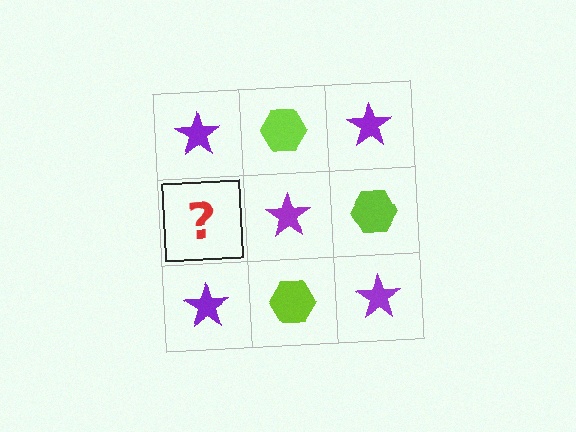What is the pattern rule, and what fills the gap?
The rule is that it alternates purple star and lime hexagon in a checkerboard pattern. The gap should be filled with a lime hexagon.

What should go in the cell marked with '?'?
The missing cell should contain a lime hexagon.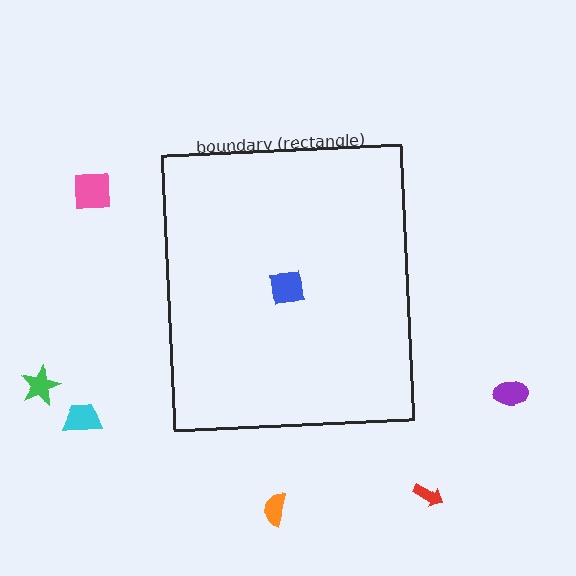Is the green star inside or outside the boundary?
Outside.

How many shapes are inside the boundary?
1 inside, 6 outside.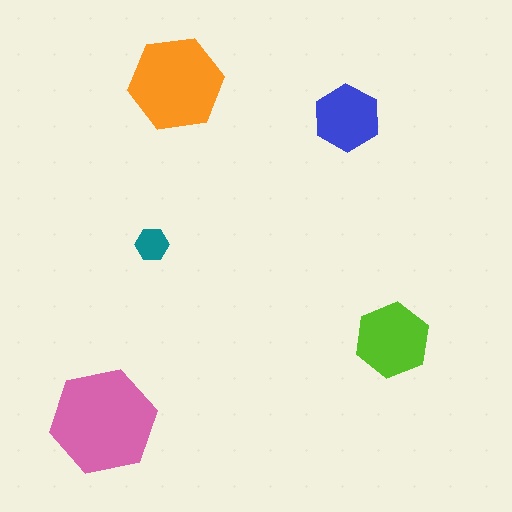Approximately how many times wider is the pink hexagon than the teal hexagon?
About 3 times wider.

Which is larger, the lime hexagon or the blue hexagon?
The lime one.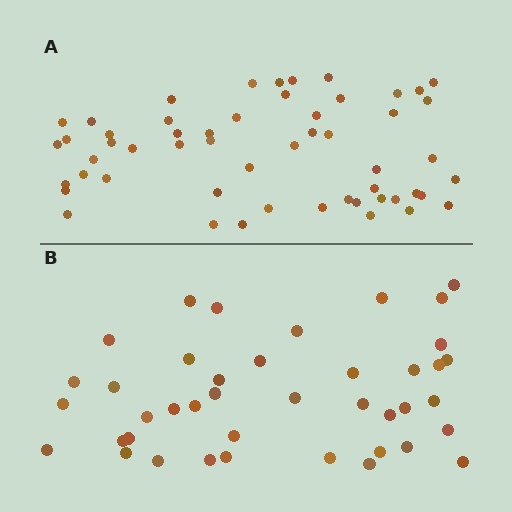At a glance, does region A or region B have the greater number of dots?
Region A (the top region) has more dots.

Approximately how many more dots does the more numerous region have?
Region A has approximately 15 more dots than region B.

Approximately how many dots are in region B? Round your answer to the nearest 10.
About 40 dots. (The exact count is 41, which rounds to 40.)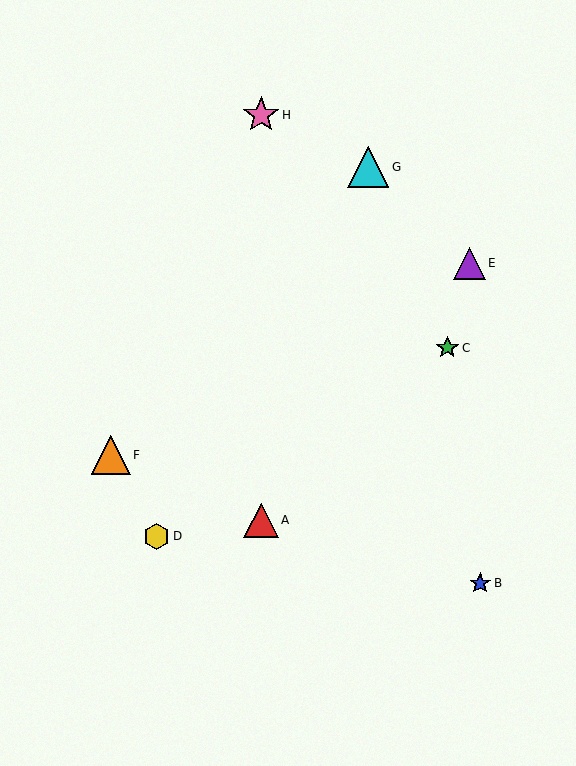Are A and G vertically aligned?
No, A is at x≈261 and G is at x≈368.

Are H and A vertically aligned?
Yes, both are at x≈261.